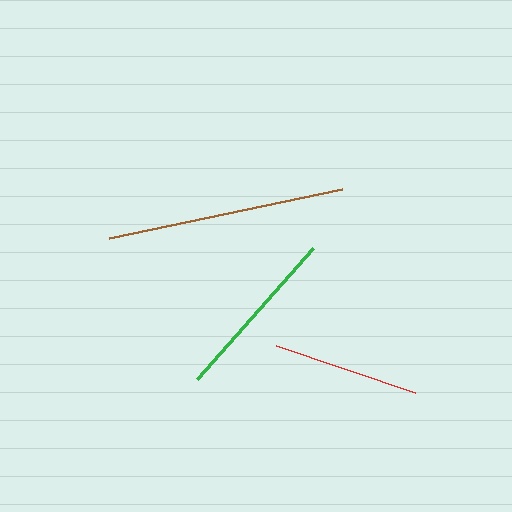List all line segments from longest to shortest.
From longest to shortest: brown, green, red.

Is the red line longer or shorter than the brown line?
The brown line is longer than the red line.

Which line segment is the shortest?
The red line is the shortest at approximately 146 pixels.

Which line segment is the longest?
The brown line is the longest at approximately 238 pixels.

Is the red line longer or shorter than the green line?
The green line is longer than the red line.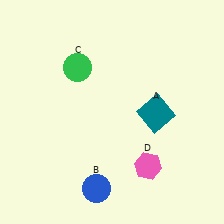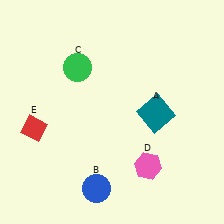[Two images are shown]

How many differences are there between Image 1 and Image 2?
There is 1 difference between the two images.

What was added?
A red diamond (E) was added in Image 2.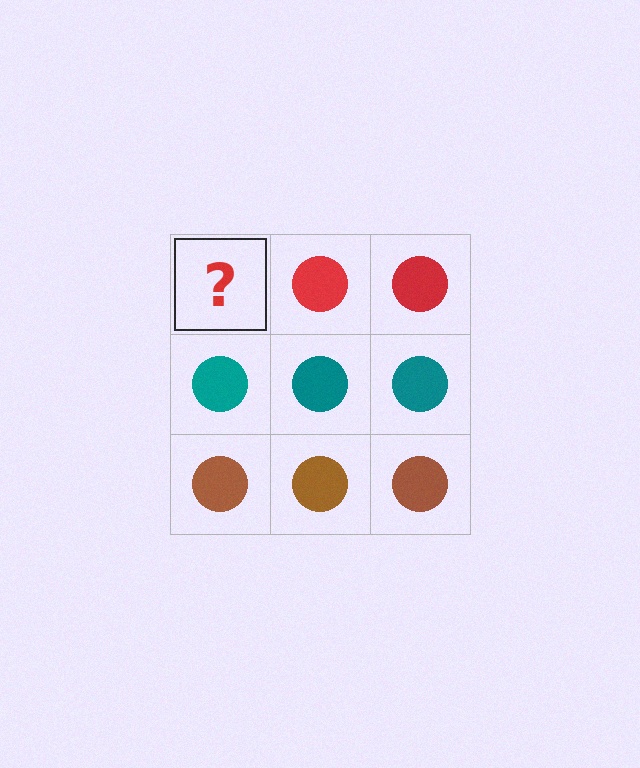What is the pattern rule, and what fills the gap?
The rule is that each row has a consistent color. The gap should be filled with a red circle.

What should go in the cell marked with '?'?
The missing cell should contain a red circle.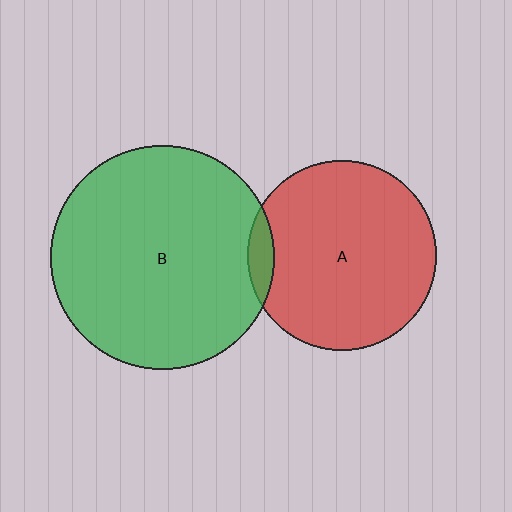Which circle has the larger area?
Circle B (green).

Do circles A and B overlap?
Yes.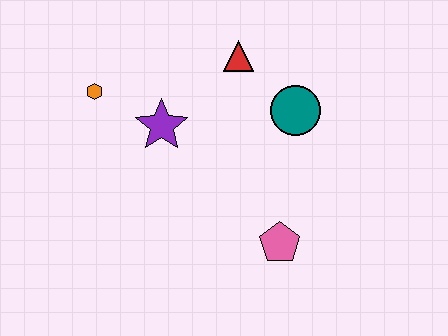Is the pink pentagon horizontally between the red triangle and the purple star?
No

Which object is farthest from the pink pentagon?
The orange hexagon is farthest from the pink pentagon.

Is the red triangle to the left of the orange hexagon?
No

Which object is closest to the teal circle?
The red triangle is closest to the teal circle.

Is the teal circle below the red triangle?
Yes